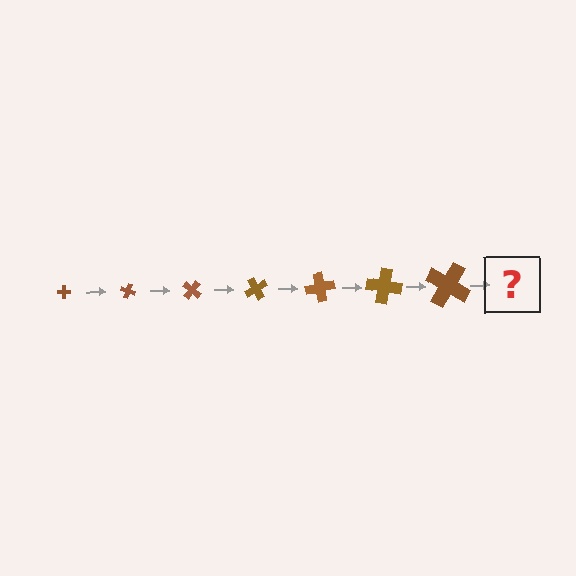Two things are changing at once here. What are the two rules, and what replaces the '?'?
The two rules are that the cross grows larger each step and it rotates 20 degrees each step. The '?' should be a cross, larger than the previous one and rotated 140 degrees from the start.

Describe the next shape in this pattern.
It should be a cross, larger than the previous one and rotated 140 degrees from the start.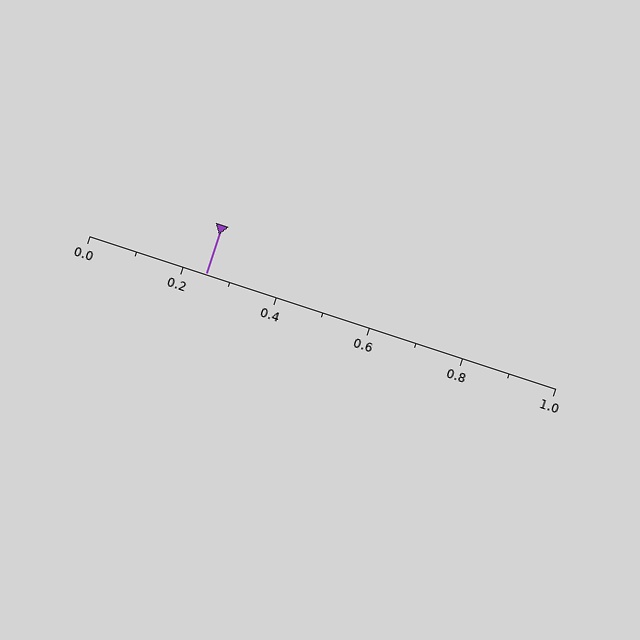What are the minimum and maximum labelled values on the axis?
The axis runs from 0.0 to 1.0.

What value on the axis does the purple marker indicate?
The marker indicates approximately 0.25.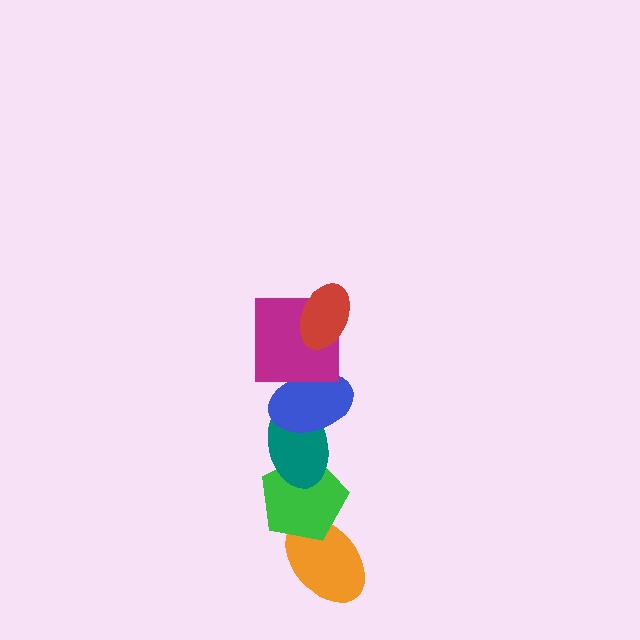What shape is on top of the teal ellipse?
The blue ellipse is on top of the teal ellipse.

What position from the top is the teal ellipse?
The teal ellipse is 4th from the top.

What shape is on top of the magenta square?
The red ellipse is on top of the magenta square.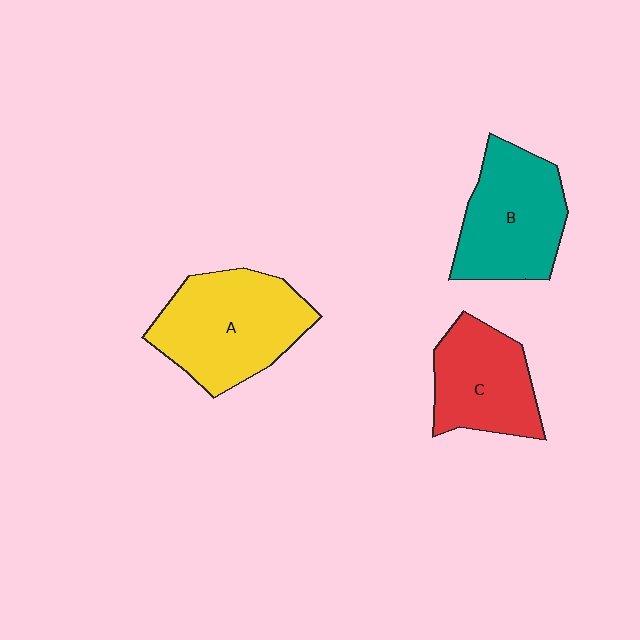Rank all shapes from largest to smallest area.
From largest to smallest: A (yellow), B (teal), C (red).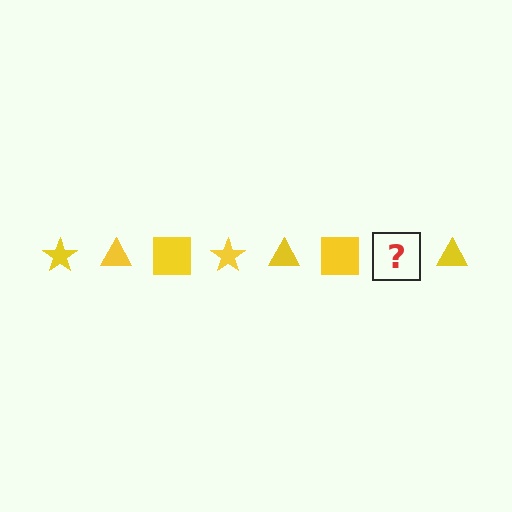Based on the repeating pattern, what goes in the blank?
The blank should be a yellow star.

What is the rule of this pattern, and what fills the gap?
The rule is that the pattern cycles through star, triangle, square shapes in yellow. The gap should be filled with a yellow star.